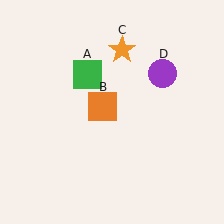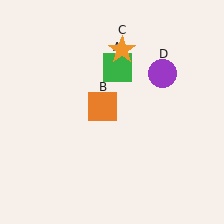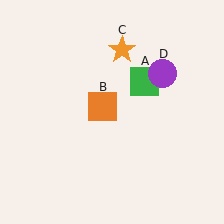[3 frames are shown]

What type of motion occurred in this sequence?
The green square (object A) rotated clockwise around the center of the scene.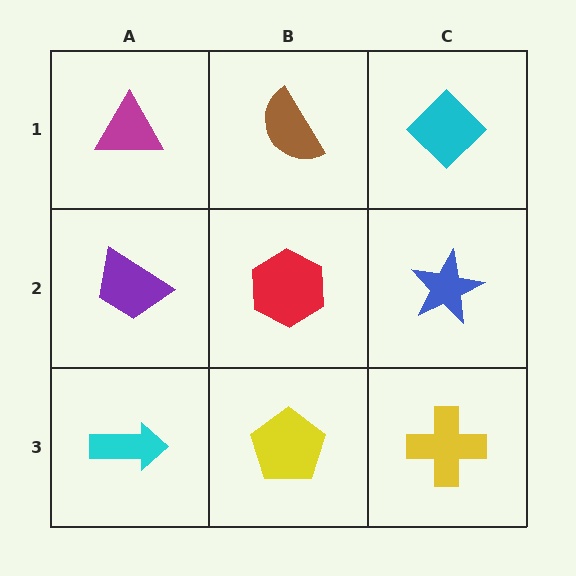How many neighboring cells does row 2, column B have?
4.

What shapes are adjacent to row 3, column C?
A blue star (row 2, column C), a yellow pentagon (row 3, column B).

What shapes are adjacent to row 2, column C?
A cyan diamond (row 1, column C), a yellow cross (row 3, column C), a red hexagon (row 2, column B).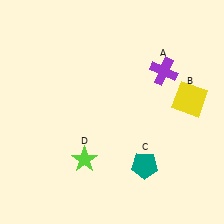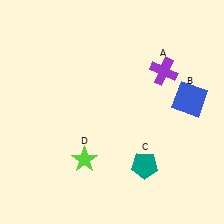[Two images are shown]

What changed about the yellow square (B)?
In Image 1, B is yellow. In Image 2, it changed to blue.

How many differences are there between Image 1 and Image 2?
There is 1 difference between the two images.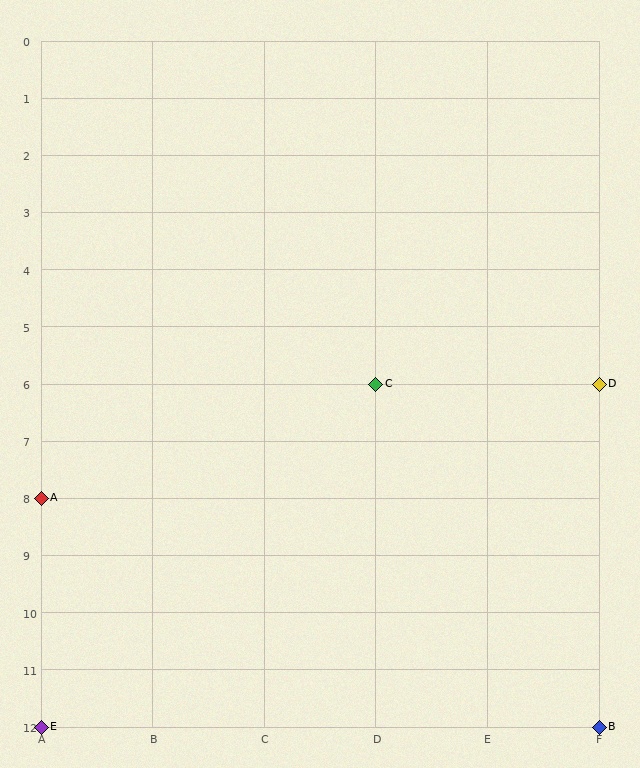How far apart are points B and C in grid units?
Points B and C are 2 columns and 6 rows apart (about 6.3 grid units diagonally).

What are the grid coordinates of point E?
Point E is at grid coordinates (A, 12).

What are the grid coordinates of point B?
Point B is at grid coordinates (F, 12).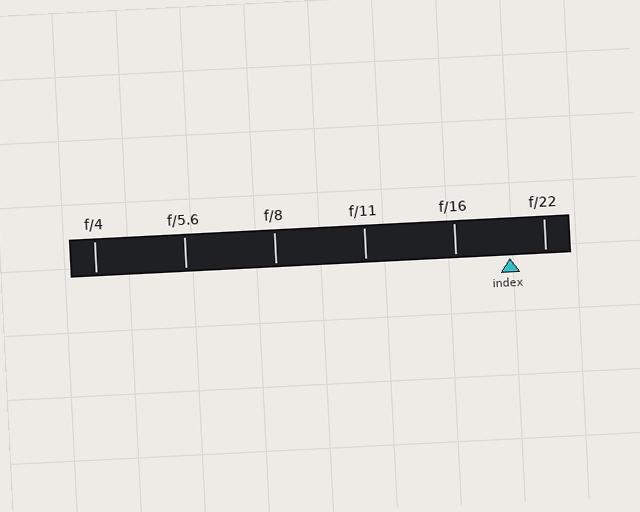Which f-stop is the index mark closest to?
The index mark is closest to f/22.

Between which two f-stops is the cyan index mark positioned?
The index mark is between f/16 and f/22.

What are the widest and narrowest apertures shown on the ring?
The widest aperture shown is f/4 and the narrowest is f/22.